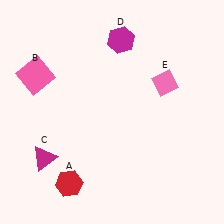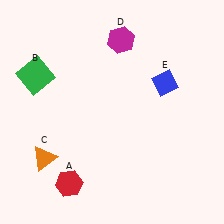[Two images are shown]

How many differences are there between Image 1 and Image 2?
There are 3 differences between the two images.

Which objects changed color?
B changed from pink to green. C changed from magenta to orange. E changed from pink to blue.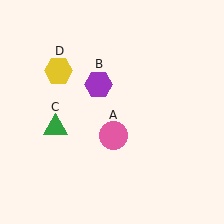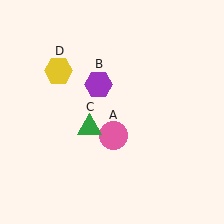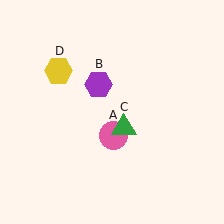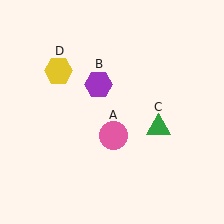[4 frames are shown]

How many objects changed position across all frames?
1 object changed position: green triangle (object C).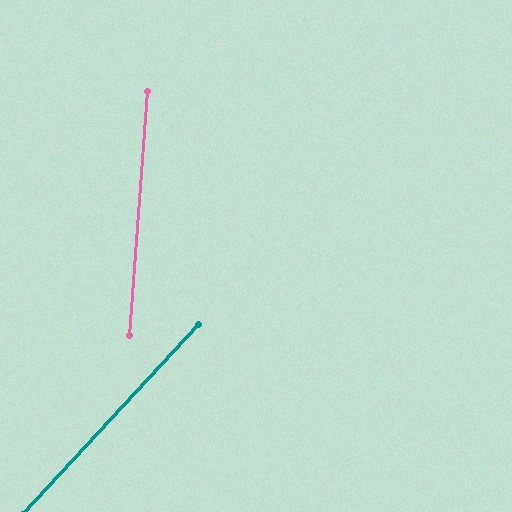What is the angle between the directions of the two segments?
Approximately 39 degrees.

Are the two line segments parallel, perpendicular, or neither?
Neither parallel nor perpendicular — they differ by about 39°.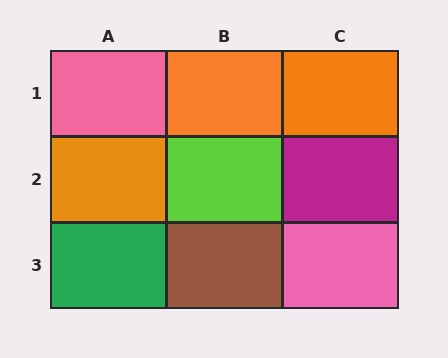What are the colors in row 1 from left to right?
Pink, orange, orange.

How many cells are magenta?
1 cell is magenta.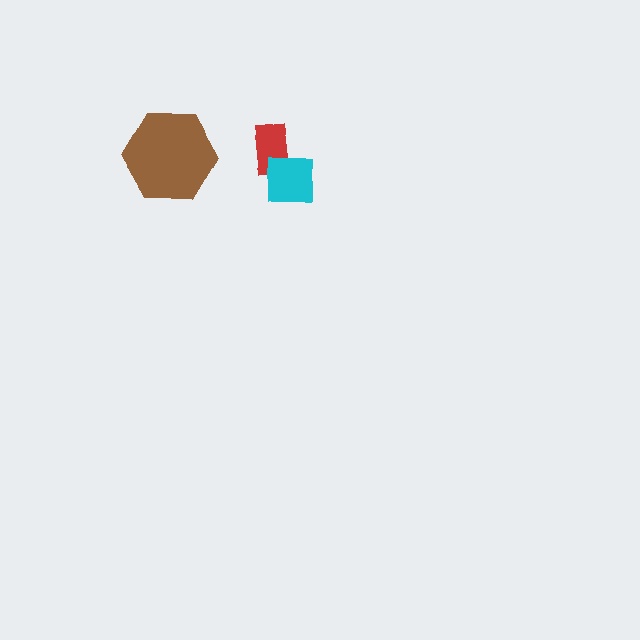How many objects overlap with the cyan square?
1 object overlaps with the cyan square.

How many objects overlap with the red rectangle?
1 object overlaps with the red rectangle.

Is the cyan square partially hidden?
No, no other shape covers it.